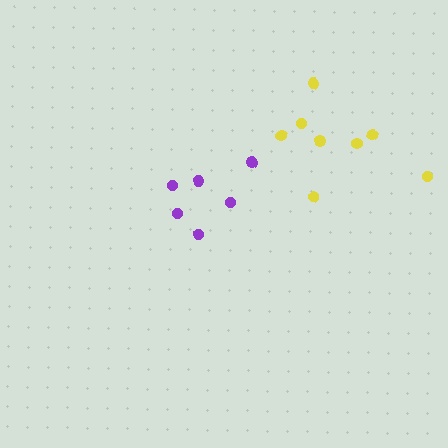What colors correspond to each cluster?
The clusters are colored: purple, yellow.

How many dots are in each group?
Group 1: 6 dots, Group 2: 8 dots (14 total).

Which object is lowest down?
The purple cluster is bottommost.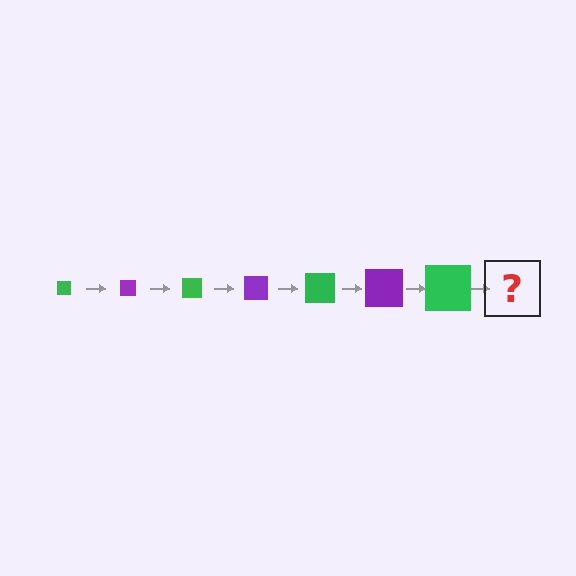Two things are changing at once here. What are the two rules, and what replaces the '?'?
The two rules are that the square grows larger each step and the color cycles through green and purple. The '?' should be a purple square, larger than the previous one.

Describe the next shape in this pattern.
It should be a purple square, larger than the previous one.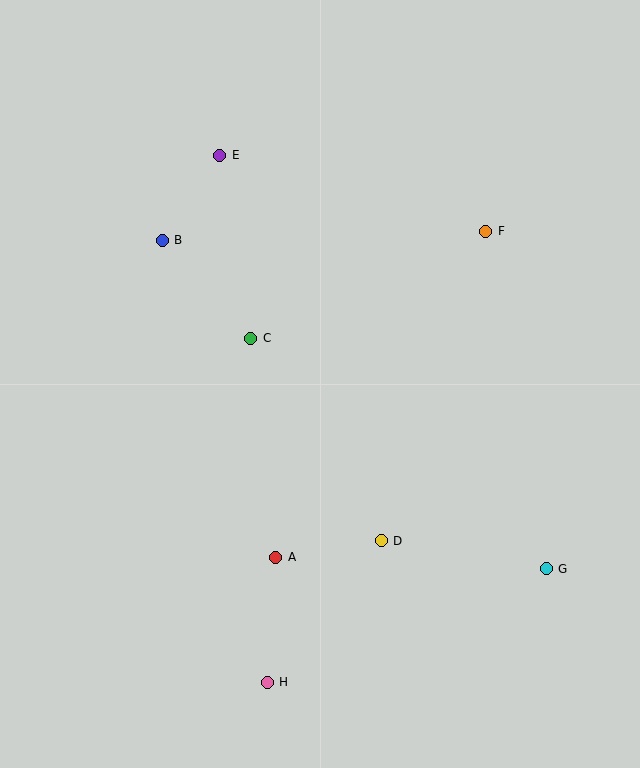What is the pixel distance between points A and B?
The distance between A and B is 336 pixels.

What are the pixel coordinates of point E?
Point E is at (220, 155).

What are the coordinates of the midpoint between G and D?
The midpoint between G and D is at (464, 555).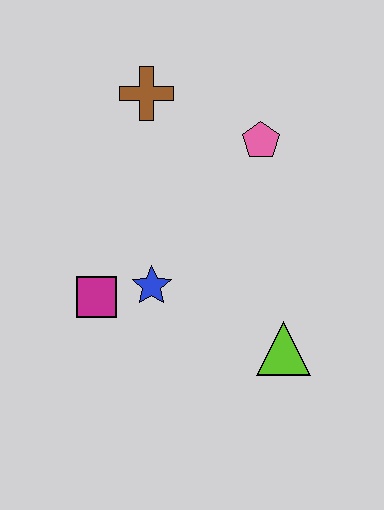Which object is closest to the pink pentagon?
The brown cross is closest to the pink pentagon.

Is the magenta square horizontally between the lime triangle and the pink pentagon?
No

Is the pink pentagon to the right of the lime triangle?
No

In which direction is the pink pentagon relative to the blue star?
The pink pentagon is above the blue star.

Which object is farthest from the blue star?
The brown cross is farthest from the blue star.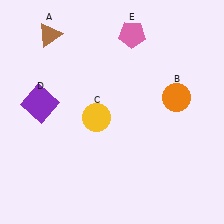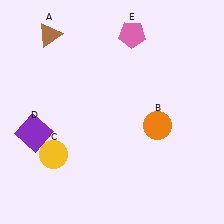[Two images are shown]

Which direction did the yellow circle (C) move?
The yellow circle (C) moved left.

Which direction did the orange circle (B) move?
The orange circle (B) moved down.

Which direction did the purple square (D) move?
The purple square (D) moved down.